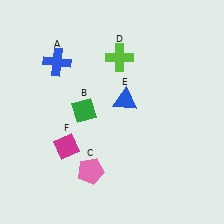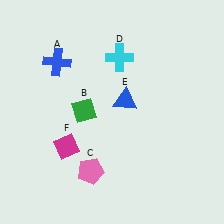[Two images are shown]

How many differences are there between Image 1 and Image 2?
There is 1 difference between the two images.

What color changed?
The cross (D) changed from lime in Image 1 to cyan in Image 2.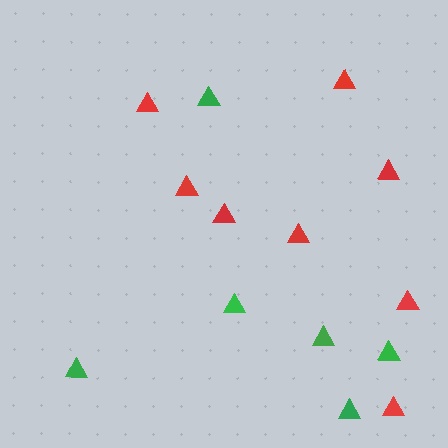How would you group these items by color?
There are 2 groups: one group of red triangles (8) and one group of green triangles (6).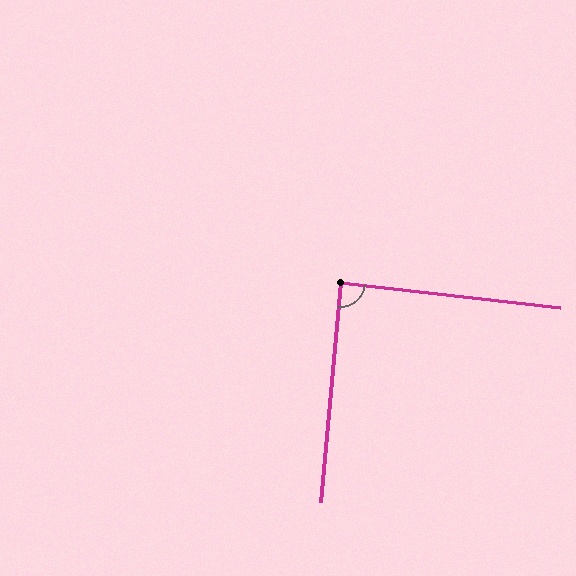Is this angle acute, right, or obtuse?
It is approximately a right angle.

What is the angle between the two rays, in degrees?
Approximately 89 degrees.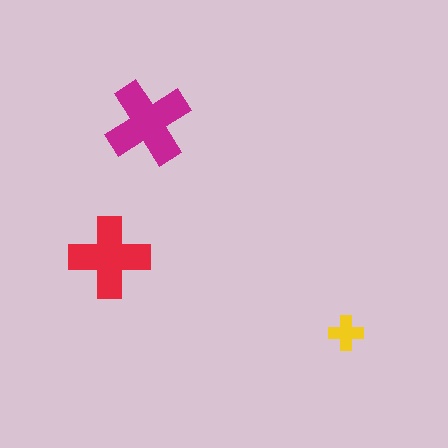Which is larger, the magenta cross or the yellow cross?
The magenta one.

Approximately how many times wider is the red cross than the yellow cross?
About 2.5 times wider.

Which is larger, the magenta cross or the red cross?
The magenta one.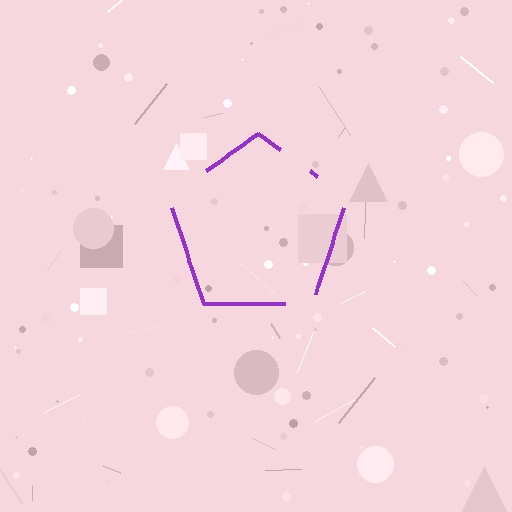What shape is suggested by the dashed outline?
The dashed outline suggests a pentagon.